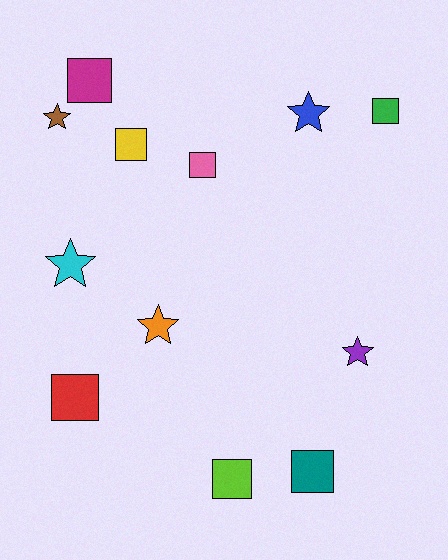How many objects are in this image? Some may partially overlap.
There are 12 objects.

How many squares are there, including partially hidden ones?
There are 7 squares.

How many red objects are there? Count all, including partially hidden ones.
There is 1 red object.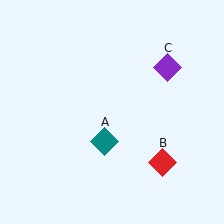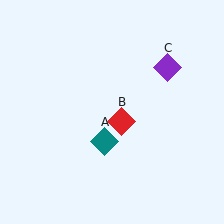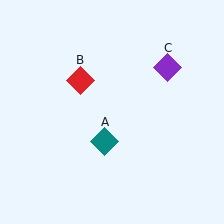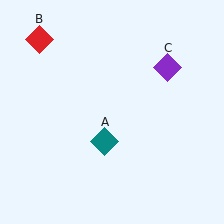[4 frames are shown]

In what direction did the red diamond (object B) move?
The red diamond (object B) moved up and to the left.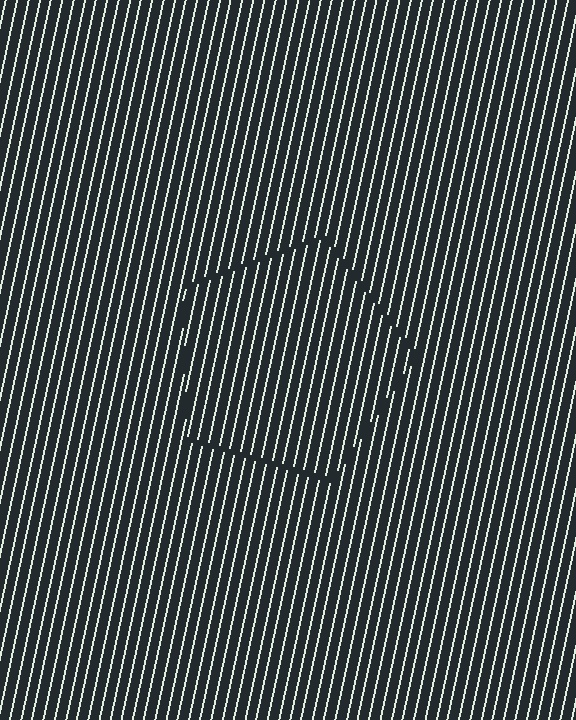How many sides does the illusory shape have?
5 sides — the line-ends trace a pentagon.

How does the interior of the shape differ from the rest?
The interior of the shape contains the same grating, shifted by half a period — the contour is defined by the phase discontinuity where line-ends from the inner and outer gratings abut.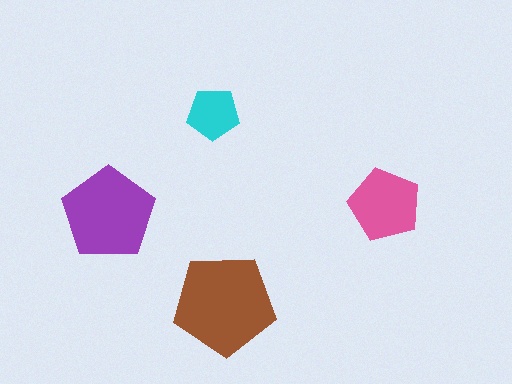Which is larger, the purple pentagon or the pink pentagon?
The purple one.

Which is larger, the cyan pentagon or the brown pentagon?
The brown one.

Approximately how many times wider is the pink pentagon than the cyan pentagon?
About 1.5 times wider.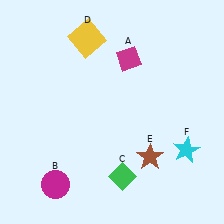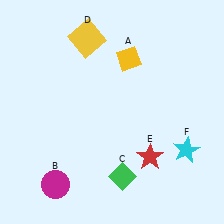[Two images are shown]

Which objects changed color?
A changed from magenta to yellow. E changed from brown to red.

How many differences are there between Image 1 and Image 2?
There are 2 differences between the two images.